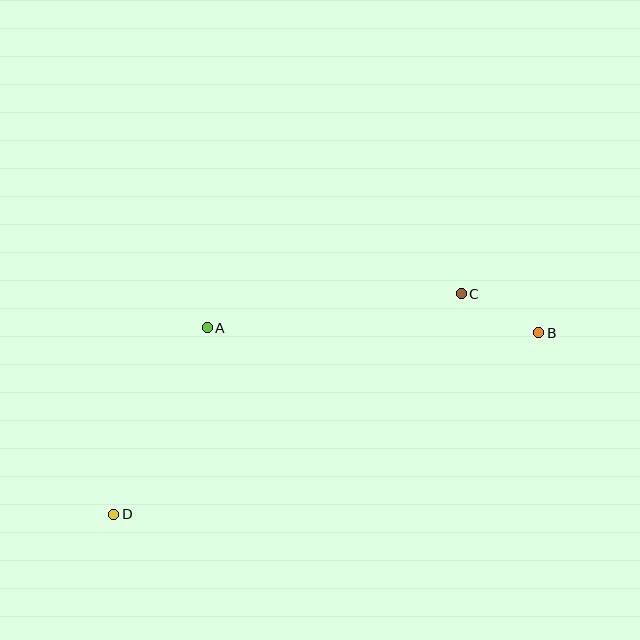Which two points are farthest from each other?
Points B and D are farthest from each other.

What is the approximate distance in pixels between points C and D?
The distance between C and D is approximately 412 pixels.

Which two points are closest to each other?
Points B and C are closest to each other.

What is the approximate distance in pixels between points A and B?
The distance between A and B is approximately 332 pixels.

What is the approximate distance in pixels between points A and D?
The distance between A and D is approximately 209 pixels.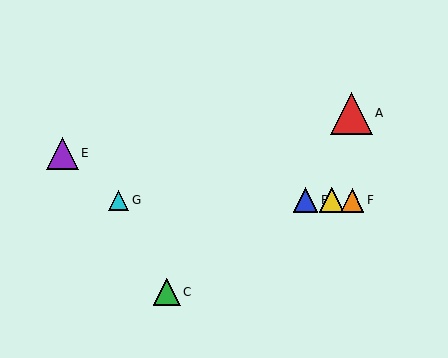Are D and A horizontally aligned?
No, D is at y≈200 and A is at y≈113.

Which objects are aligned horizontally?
Objects B, D, F, G are aligned horizontally.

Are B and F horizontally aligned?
Yes, both are at y≈200.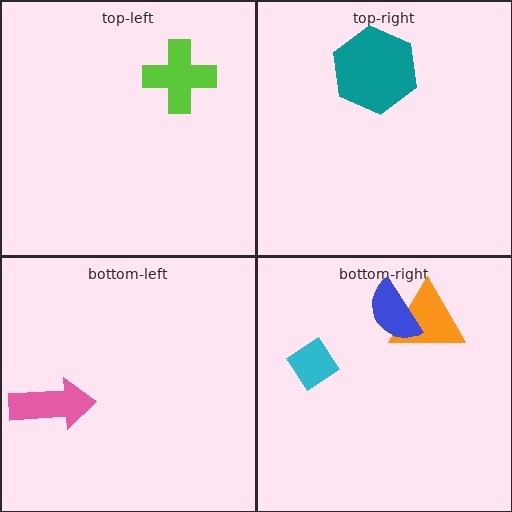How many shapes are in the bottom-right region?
3.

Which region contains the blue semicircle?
The bottom-right region.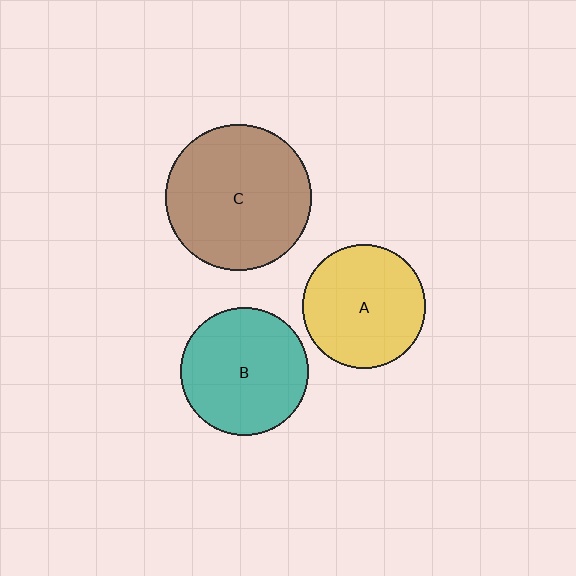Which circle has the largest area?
Circle C (brown).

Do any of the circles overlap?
No, none of the circles overlap.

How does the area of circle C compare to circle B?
Approximately 1.3 times.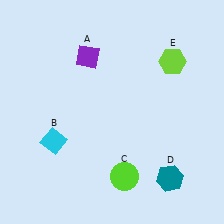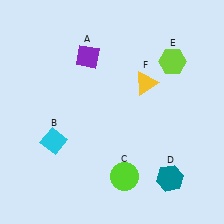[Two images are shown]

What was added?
A yellow triangle (F) was added in Image 2.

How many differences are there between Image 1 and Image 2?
There is 1 difference between the two images.